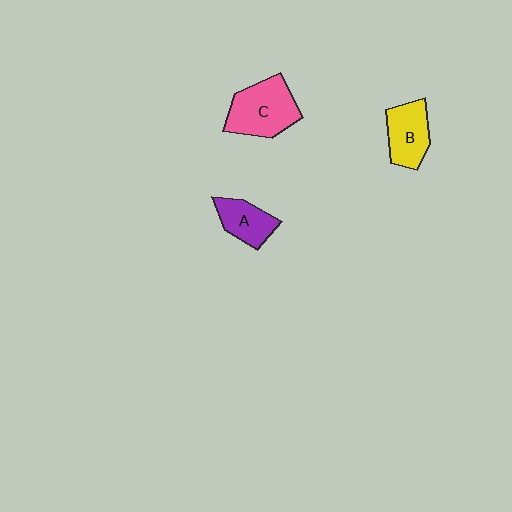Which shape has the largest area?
Shape C (pink).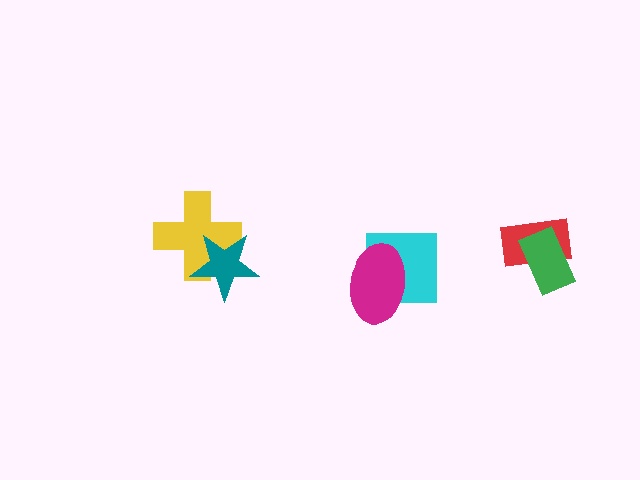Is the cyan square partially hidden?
Yes, it is partially covered by another shape.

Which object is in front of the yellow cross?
The teal star is in front of the yellow cross.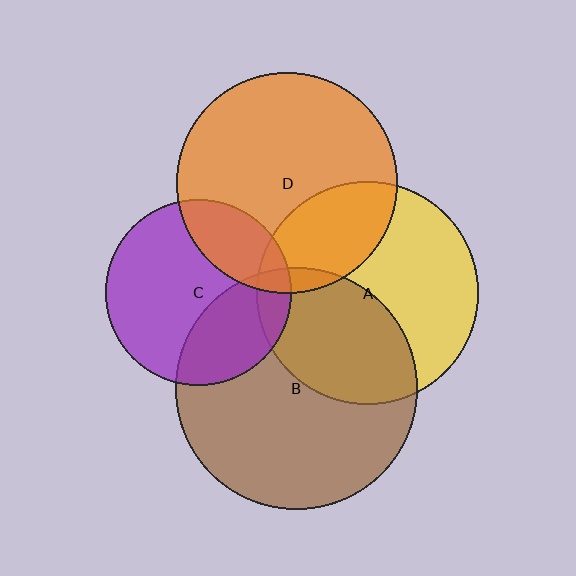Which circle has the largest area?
Circle B (brown).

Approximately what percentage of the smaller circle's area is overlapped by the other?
Approximately 40%.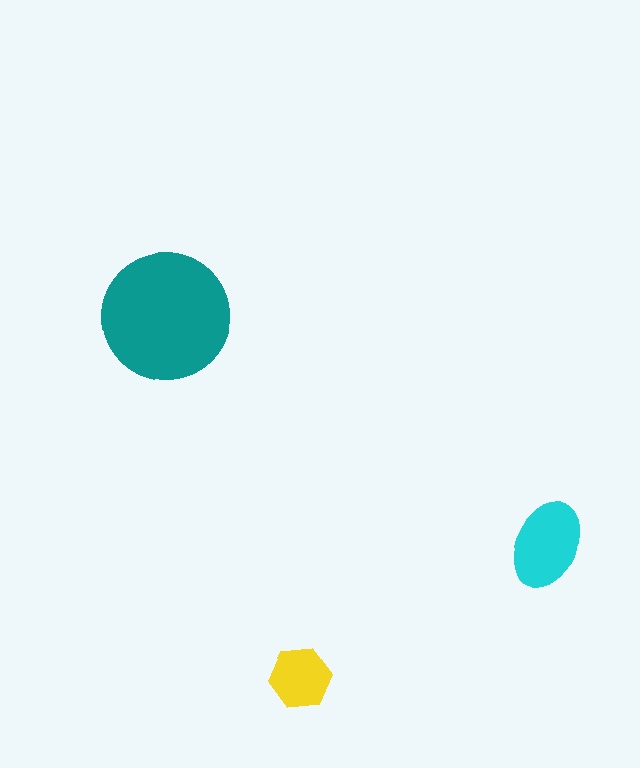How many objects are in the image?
There are 3 objects in the image.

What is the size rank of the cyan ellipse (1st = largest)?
2nd.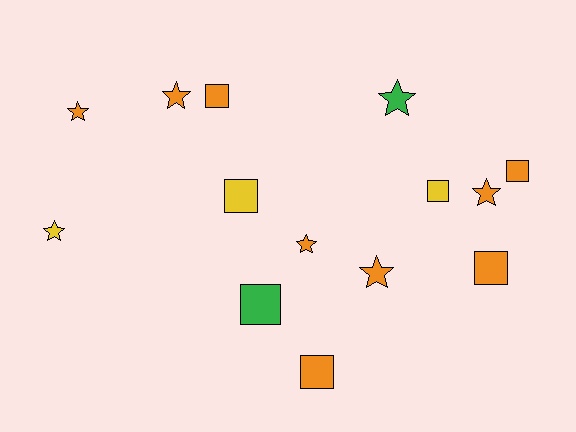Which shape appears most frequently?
Square, with 7 objects.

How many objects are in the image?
There are 14 objects.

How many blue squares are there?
There are no blue squares.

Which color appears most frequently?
Orange, with 9 objects.